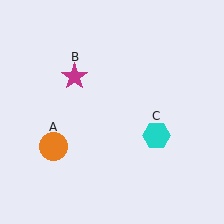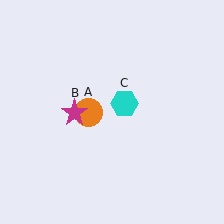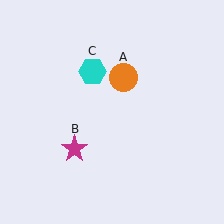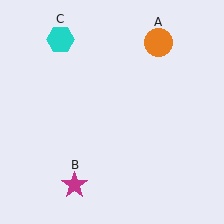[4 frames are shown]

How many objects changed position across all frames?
3 objects changed position: orange circle (object A), magenta star (object B), cyan hexagon (object C).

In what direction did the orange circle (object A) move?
The orange circle (object A) moved up and to the right.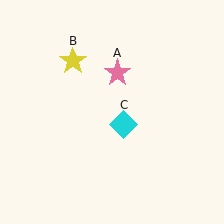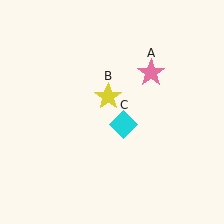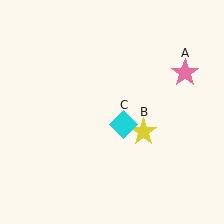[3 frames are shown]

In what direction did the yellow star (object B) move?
The yellow star (object B) moved down and to the right.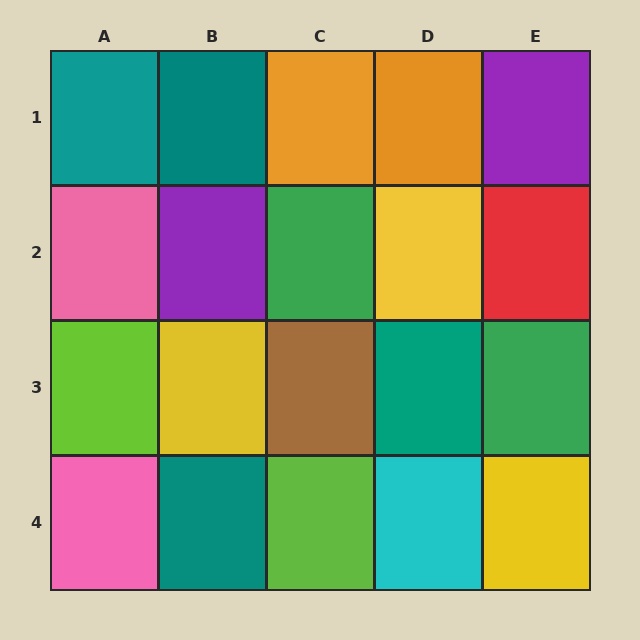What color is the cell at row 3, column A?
Lime.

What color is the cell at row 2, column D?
Yellow.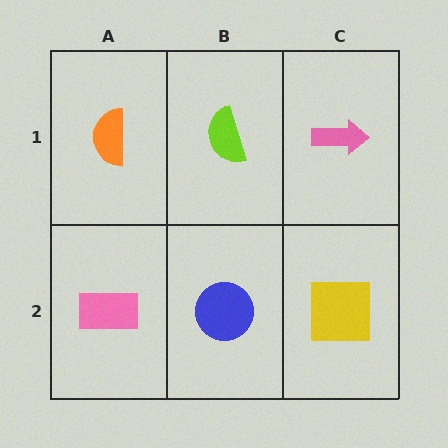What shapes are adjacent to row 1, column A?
A pink rectangle (row 2, column A), a lime semicircle (row 1, column B).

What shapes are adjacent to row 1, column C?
A yellow square (row 2, column C), a lime semicircle (row 1, column B).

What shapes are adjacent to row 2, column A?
An orange semicircle (row 1, column A), a blue circle (row 2, column B).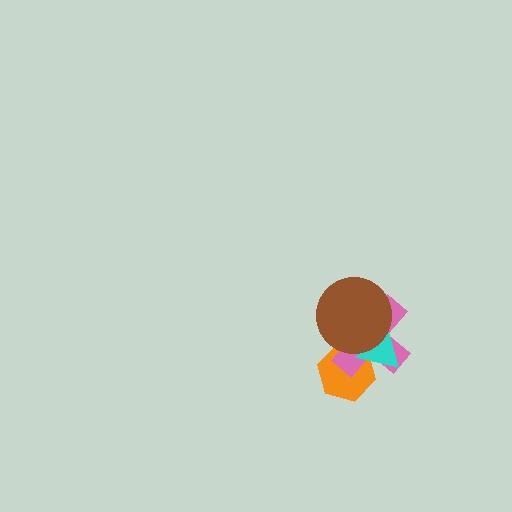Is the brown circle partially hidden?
No, no other shape covers it.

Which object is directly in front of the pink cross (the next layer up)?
The cyan triangle is directly in front of the pink cross.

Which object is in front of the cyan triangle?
The brown circle is in front of the cyan triangle.